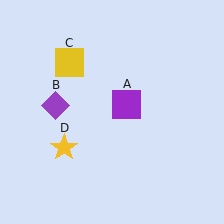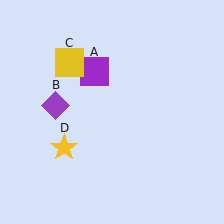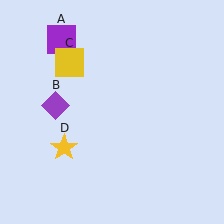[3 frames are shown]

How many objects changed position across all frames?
1 object changed position: purple square (object A).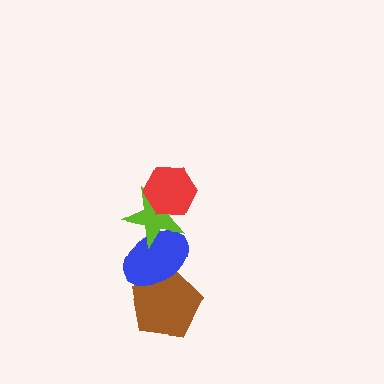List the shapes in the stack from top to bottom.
From top to bottom: the red hexagon, the lime star, the blue ellipse, the brown pentagon.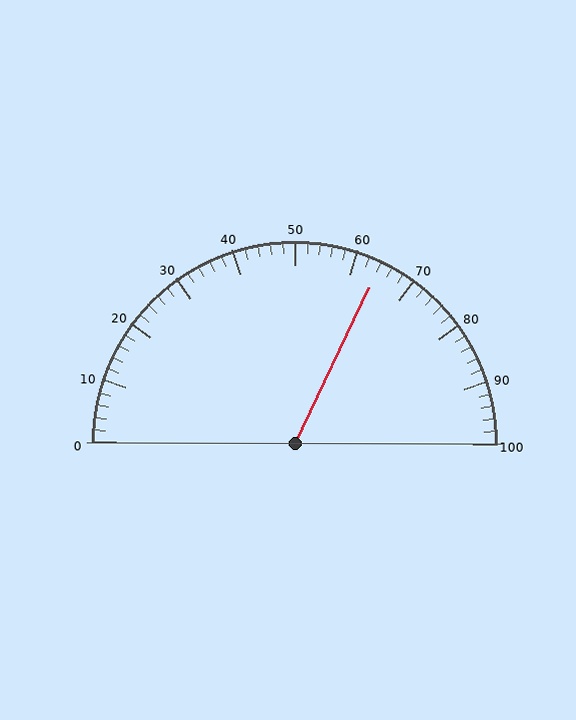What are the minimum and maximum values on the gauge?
The gauge ranges from 0 to 100.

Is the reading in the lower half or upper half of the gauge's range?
The reading is in the upper half of the range (0 to 100).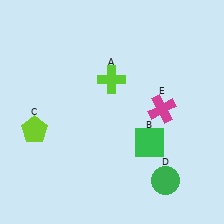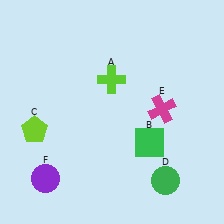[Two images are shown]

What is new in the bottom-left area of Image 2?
A purple circle (F) was added in the bottom-left area of Image 2.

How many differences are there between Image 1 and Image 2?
There is 1 difference between the two images.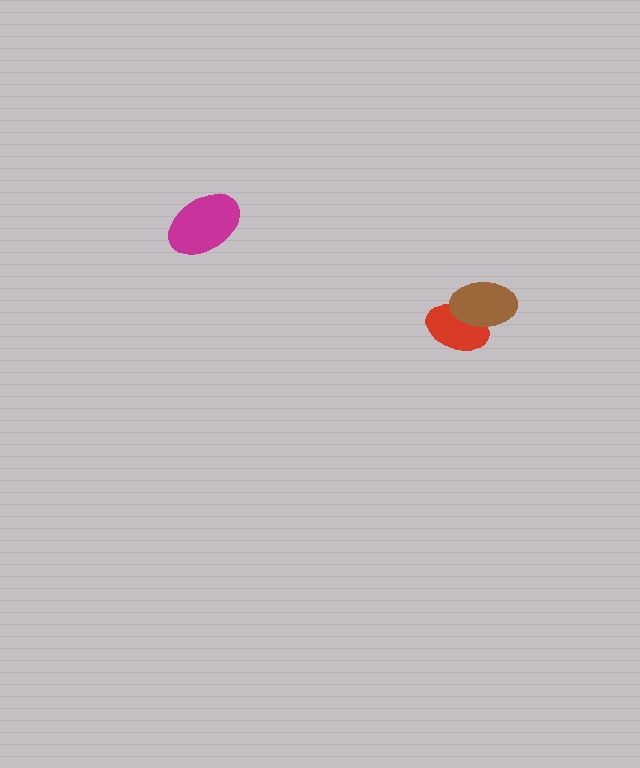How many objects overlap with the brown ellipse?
1 object overlaps with the brown ellipse.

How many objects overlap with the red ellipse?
1 object overlaps with the red ellipse.